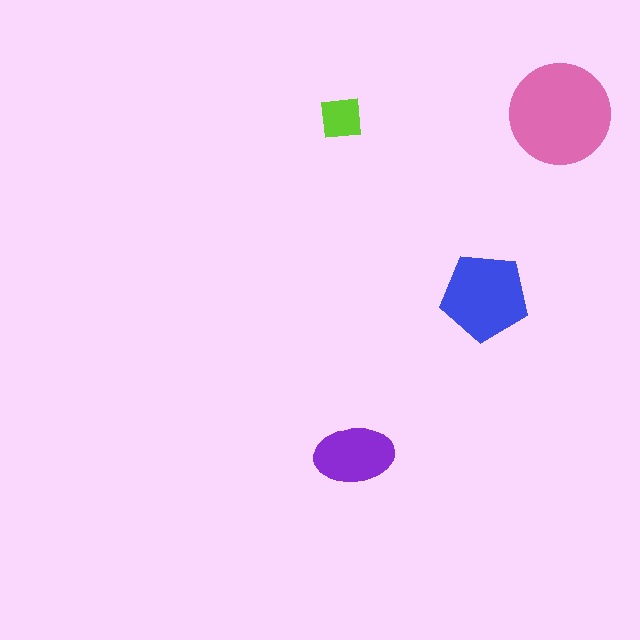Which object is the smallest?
The lime square.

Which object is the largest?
The pink circle.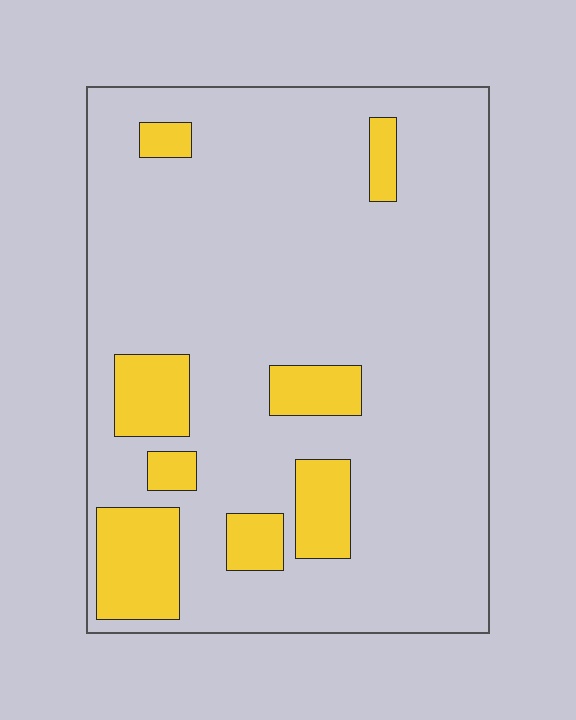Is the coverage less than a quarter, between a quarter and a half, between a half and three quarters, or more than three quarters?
Less than a quarter.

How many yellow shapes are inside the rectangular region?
8.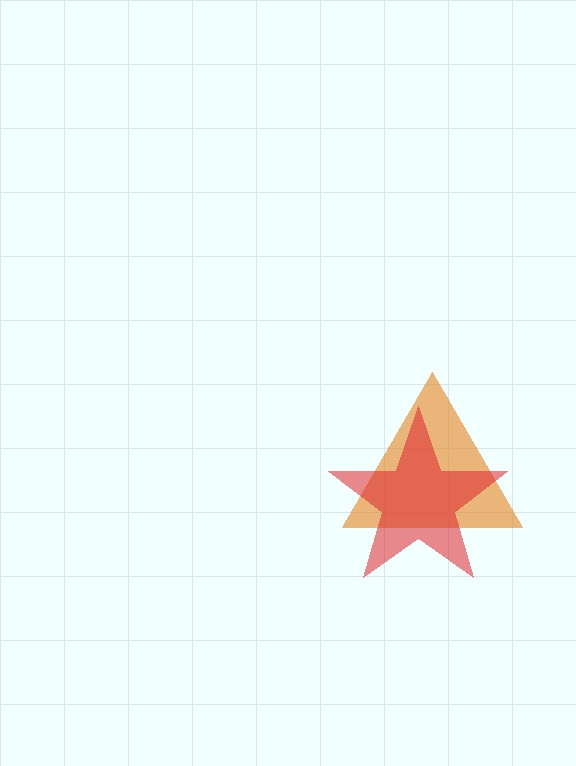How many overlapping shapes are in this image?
There are 2 overlapping shapes in the image.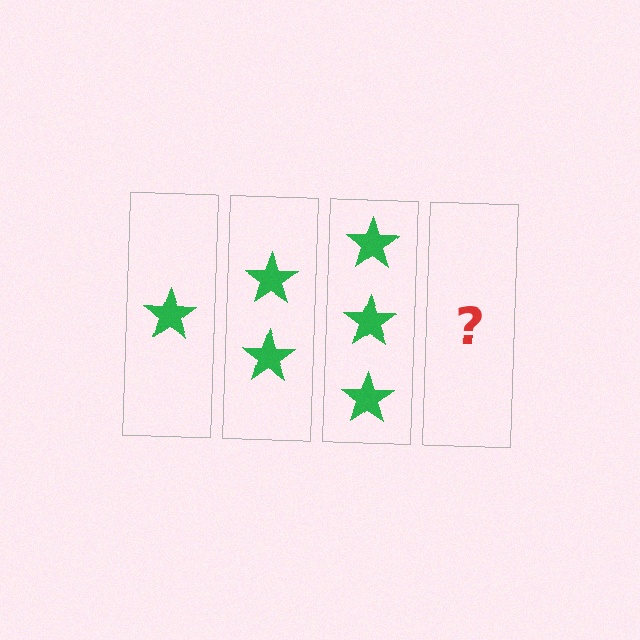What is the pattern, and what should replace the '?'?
The pattern is that each step adds one more star. The '?' should be 4 stars.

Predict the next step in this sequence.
The next step is 4 stars.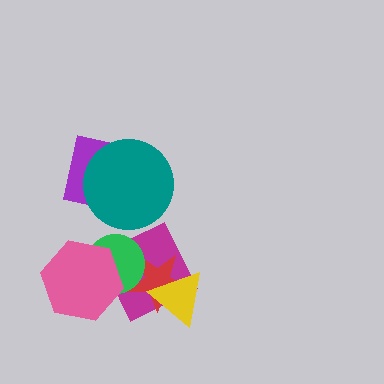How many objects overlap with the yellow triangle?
2 objects overlap with the yellow triangle.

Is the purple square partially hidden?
Yes, it is partially covered by another shape.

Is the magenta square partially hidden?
Yes, it is partially covered by another shape.